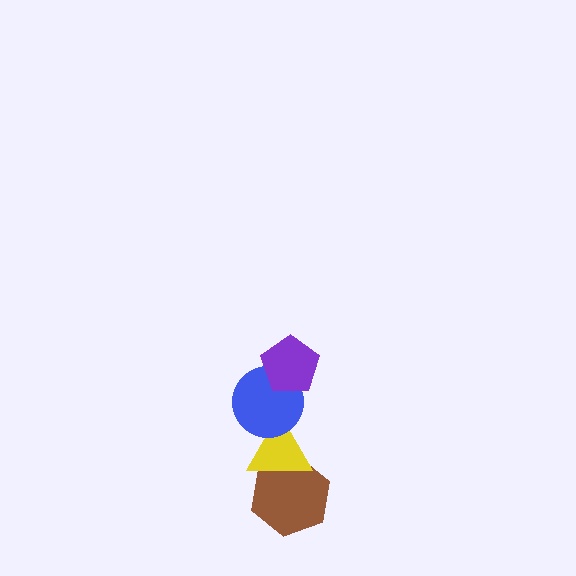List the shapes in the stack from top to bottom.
From top to bottom: the purple pentagon, the blue circle, the yellow triangle, the brown hexagon.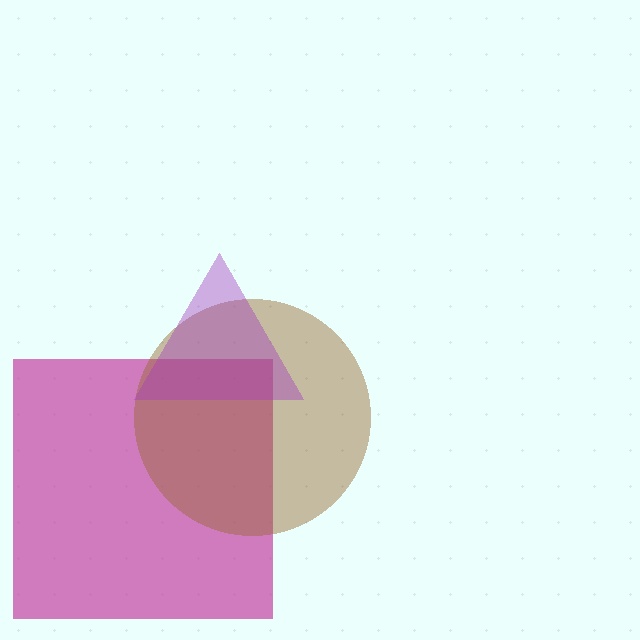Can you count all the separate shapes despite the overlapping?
Yes, there are 3 separate shapes.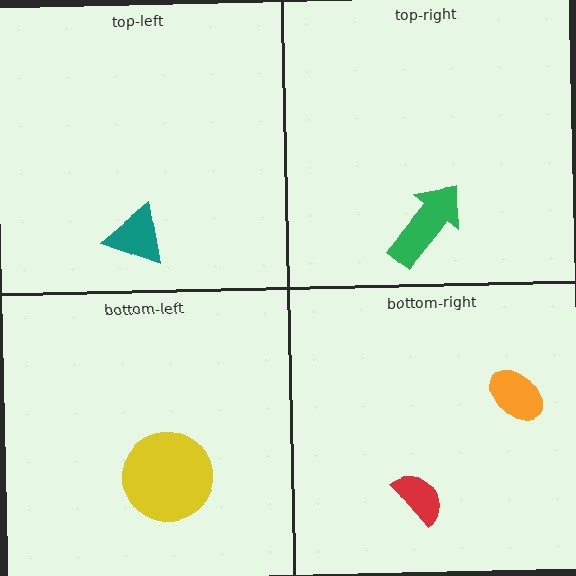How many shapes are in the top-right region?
1.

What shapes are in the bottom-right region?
The orange ellipse, the red semicircle.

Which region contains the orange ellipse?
The bottom-right region.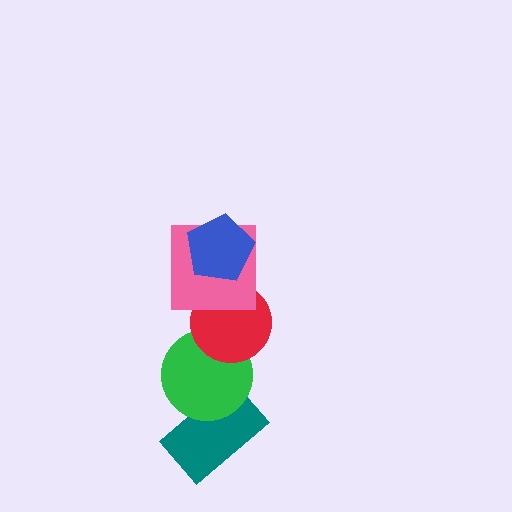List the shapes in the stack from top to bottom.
From top to bottom: the blue pentagon, the pink square, the red circle, the green circle, the teal rectangle.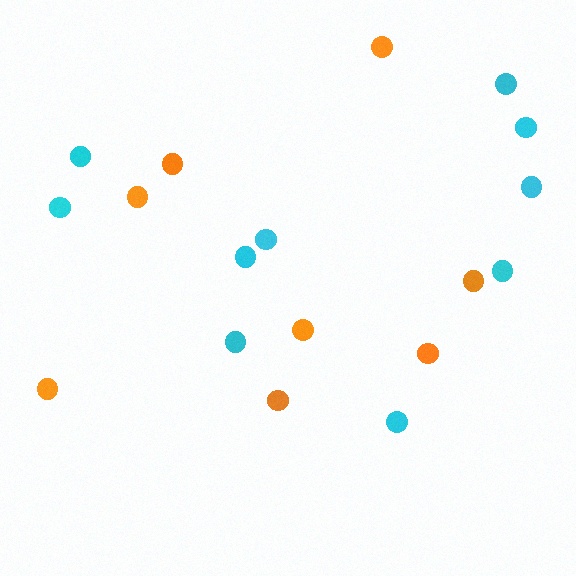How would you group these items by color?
There are 2 groups: one group of orange circles (8) and one group of cyan circles (10).